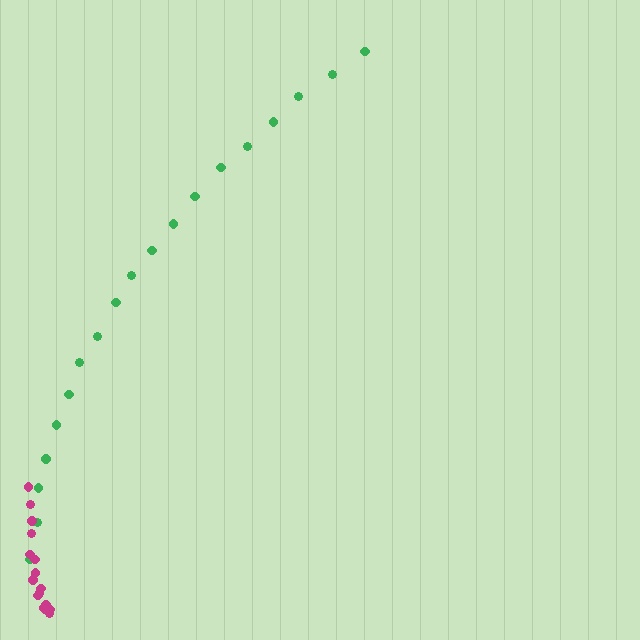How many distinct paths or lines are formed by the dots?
There are 2 distinct paths.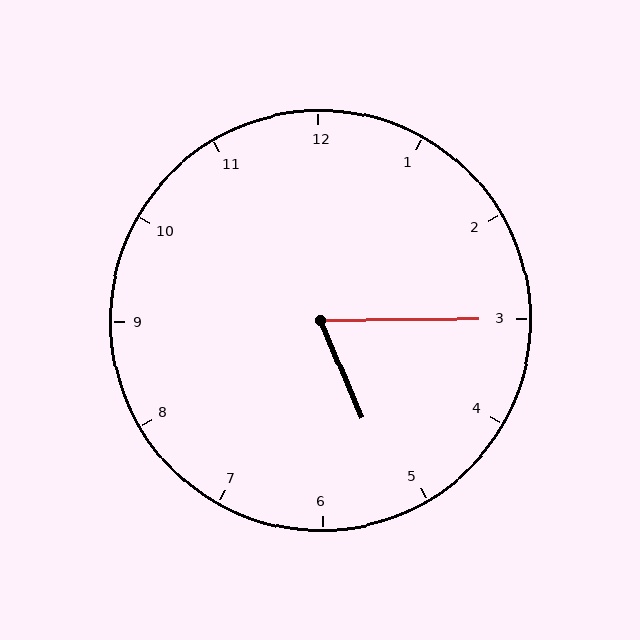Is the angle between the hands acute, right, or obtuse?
It is acute.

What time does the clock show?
5:15.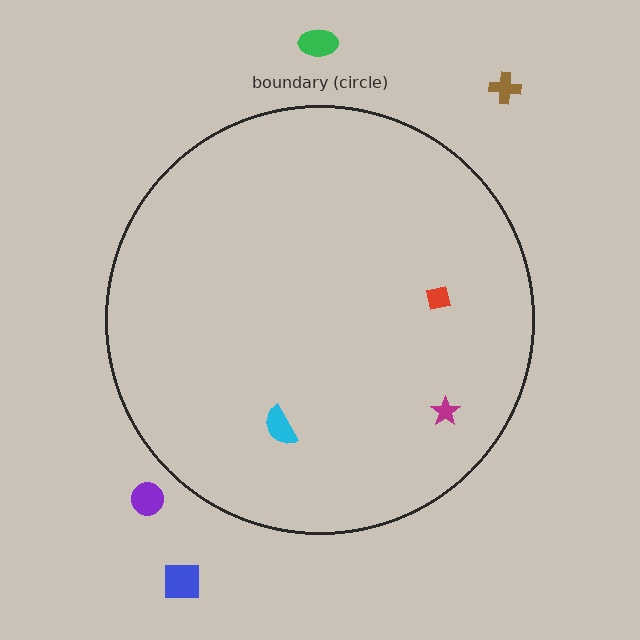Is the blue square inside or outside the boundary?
Outside.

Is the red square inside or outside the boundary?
Inside.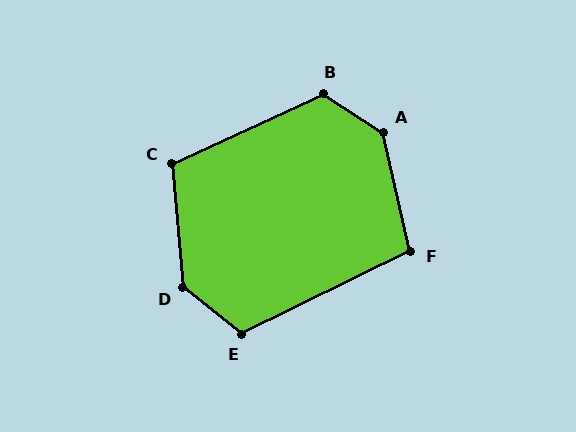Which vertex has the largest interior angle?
A, at approximately 135 degrees.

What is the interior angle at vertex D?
Approximately 134 degrees (obtuse).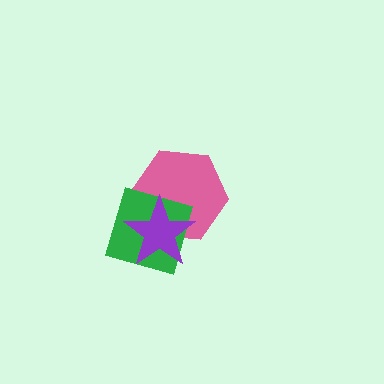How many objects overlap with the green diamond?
2 objects overlap with the green diamond.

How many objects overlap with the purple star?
2 objects overlap with the purple star.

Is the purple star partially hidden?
No, no other shape covers it.